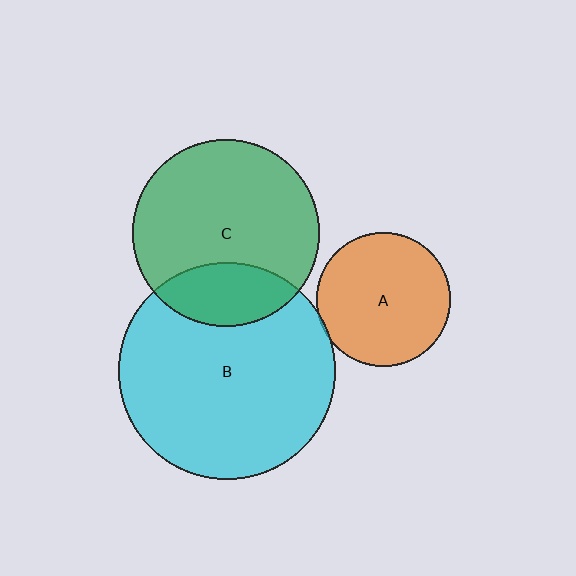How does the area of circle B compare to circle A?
Approximately 2.7 times.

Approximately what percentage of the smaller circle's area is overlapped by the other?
Approximately 25%.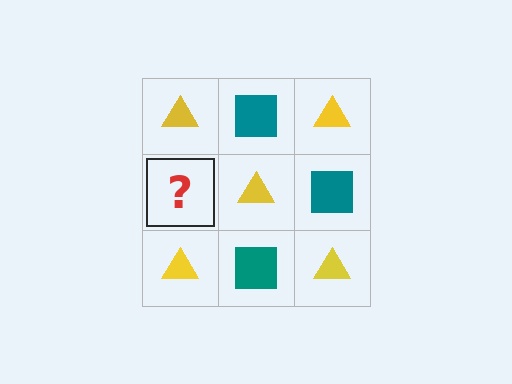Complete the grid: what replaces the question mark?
The question mark should be replaced with a teal square.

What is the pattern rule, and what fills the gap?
The rule is that it alternates yellow triangle and teal square in a checkerboard pattern. The gap should be filled with a teal square.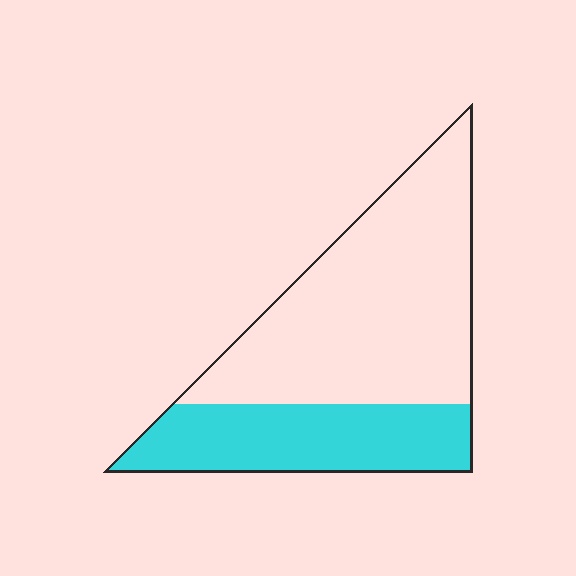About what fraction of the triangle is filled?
About one third (1/3).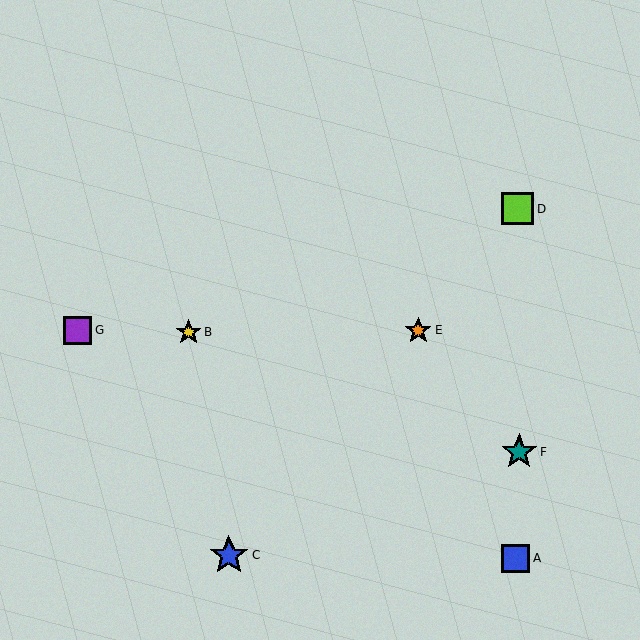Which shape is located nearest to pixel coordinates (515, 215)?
The lime square (labeled D) at (518, 209) is nearest to that location.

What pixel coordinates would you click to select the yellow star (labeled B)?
Click at (189, 332) to select the yellow star B.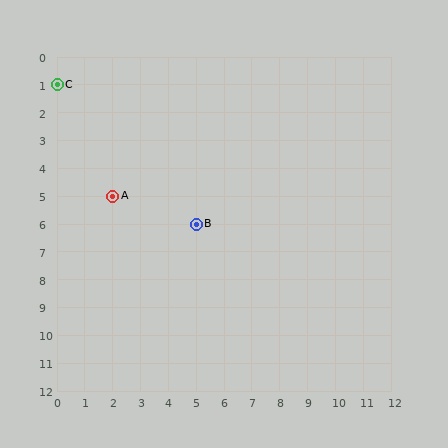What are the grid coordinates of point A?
Point A is at grid coordinates (2, 5).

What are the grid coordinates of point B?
Point B is at grid coordinates (5, 6).